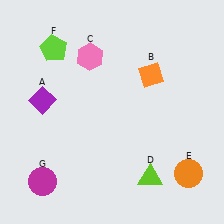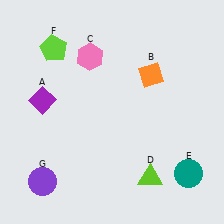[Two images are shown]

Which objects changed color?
E changed from orange to teal. G changed from magenta to purple.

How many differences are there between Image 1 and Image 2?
There are 2 differences between the two images.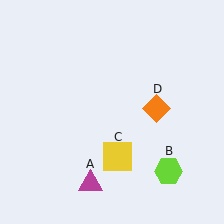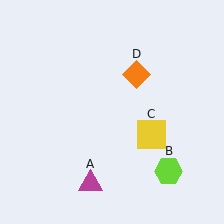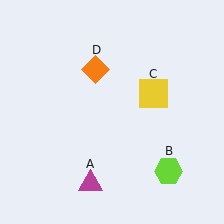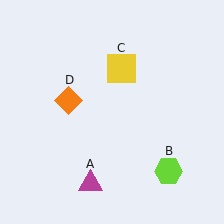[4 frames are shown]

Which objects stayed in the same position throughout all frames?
Magenta triangle (object A) and lime hexagon (object B) remained stationary.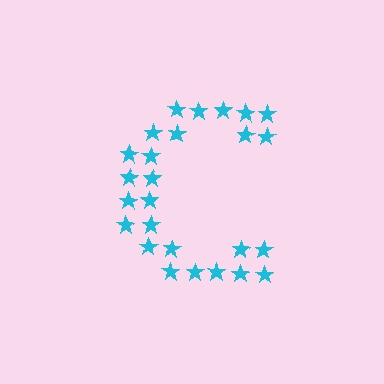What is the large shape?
The large shape is the letter C.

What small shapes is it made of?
It is made of small stars.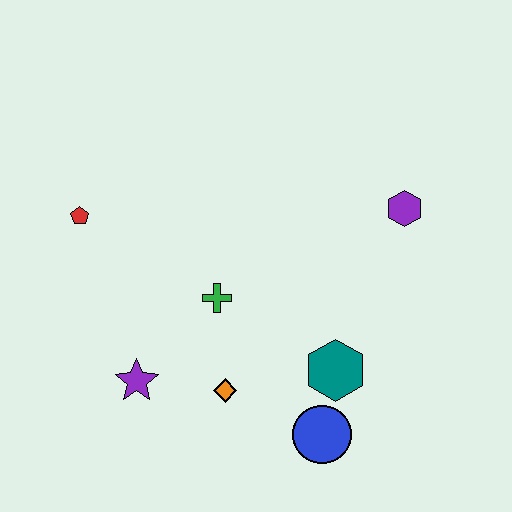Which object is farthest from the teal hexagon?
The red pentagon is farthest from the teal hexagon.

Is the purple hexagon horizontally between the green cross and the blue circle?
No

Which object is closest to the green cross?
The orange diamond is closest to the green cross.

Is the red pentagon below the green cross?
No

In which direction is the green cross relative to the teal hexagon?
The green cross is to the left of the teal hexagon.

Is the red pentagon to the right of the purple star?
No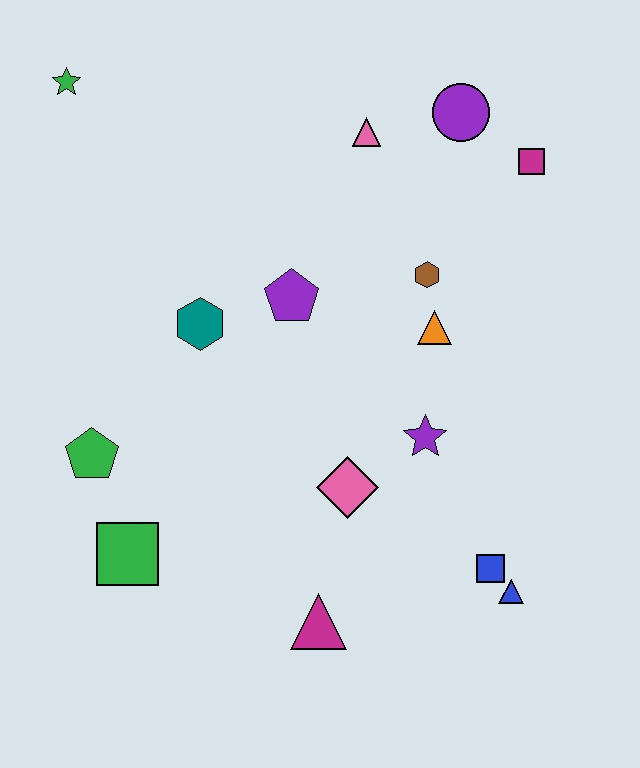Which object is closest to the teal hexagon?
The purple pentagon is closest to the teal hexagon.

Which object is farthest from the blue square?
The green star is farthest from the blue square.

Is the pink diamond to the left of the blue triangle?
Yes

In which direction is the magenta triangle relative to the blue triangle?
The magenta triangle is to the left of the blue triangle.